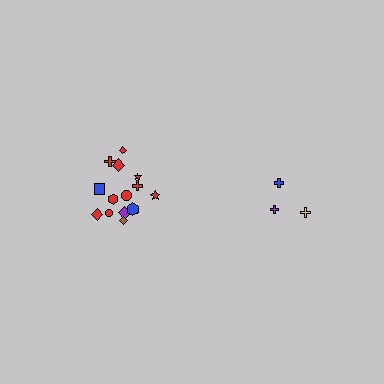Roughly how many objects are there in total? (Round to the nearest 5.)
Roughly 20 objects in total.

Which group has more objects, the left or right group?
The left group.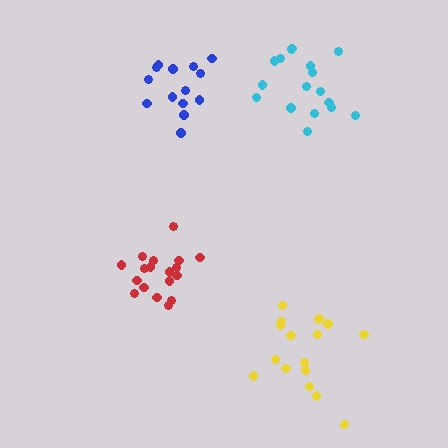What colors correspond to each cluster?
The clusters are colored: yellow, blue, red, cyan.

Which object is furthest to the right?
The yellow cluster is rightmost.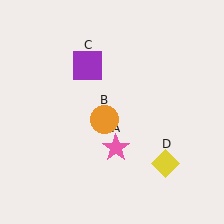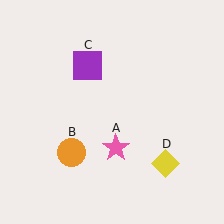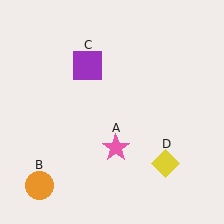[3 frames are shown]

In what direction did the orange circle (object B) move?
The orange circle (object B) moved down and to the left.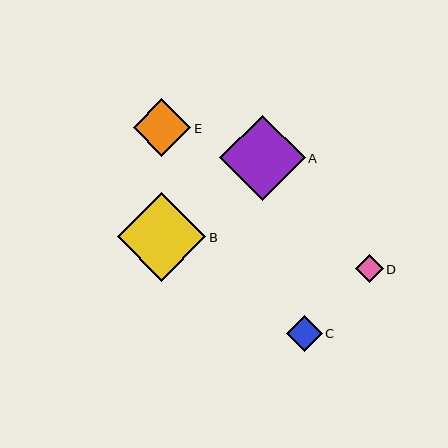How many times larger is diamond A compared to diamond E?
Diamond A is approximately 1.5 times the size of diamond E.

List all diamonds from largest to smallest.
From largest to smallest: B, A, E, C, D.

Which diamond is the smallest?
Diamond D is the smallest with a size of approximately 28 pixels.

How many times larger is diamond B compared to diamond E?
Diamond B is approximately 1.5 times the size of diamond E.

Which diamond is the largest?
Diamond B is the largest with a size of approximately 88 pixels.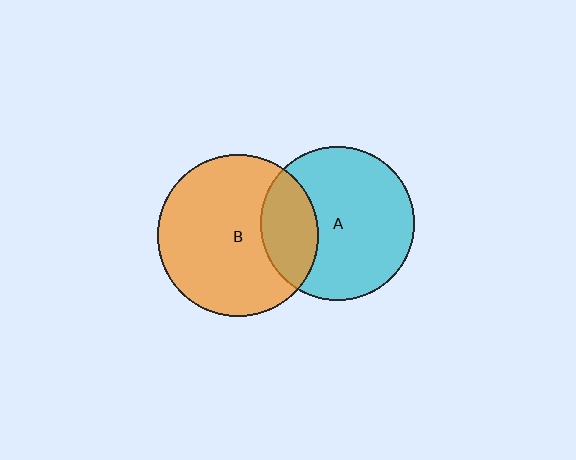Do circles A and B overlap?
Yes.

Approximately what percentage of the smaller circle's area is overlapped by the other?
Approximately 25%.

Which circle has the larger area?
Circle B (orange).